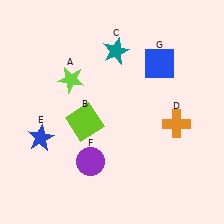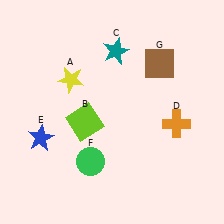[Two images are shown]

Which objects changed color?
A changed from lime to yellow. F changed from purple to green. G changed from blue to brown.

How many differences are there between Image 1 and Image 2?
There are 3 differences between the two images.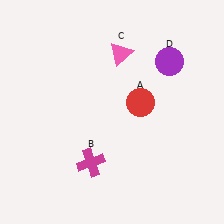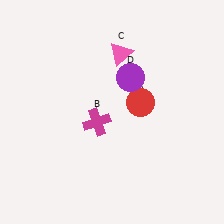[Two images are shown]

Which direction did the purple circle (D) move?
The purple circle (D) moved left.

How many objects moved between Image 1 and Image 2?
2 objects moved between the two images.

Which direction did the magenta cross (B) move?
The magenta cross (B) moved up.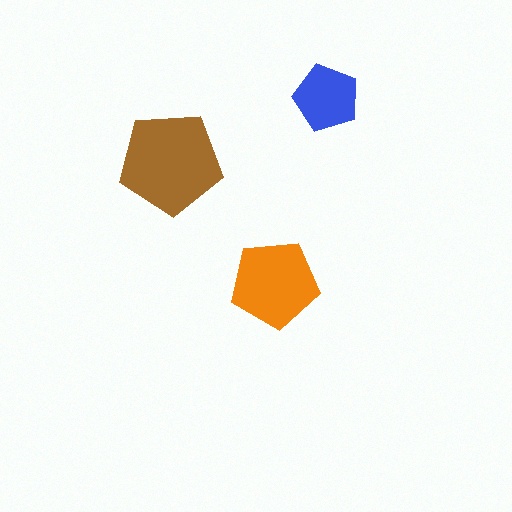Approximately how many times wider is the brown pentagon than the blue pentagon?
About 1.5 times wider.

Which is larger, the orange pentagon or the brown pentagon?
The brown one.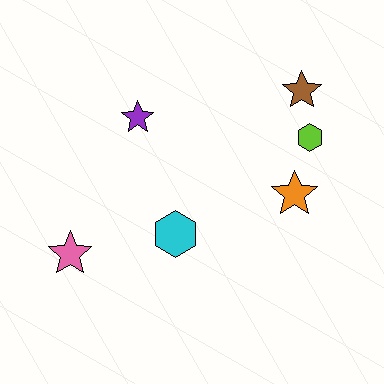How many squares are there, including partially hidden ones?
There are no squares.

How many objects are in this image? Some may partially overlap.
There are 6 objects.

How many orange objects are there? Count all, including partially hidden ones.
There is 1 orange object.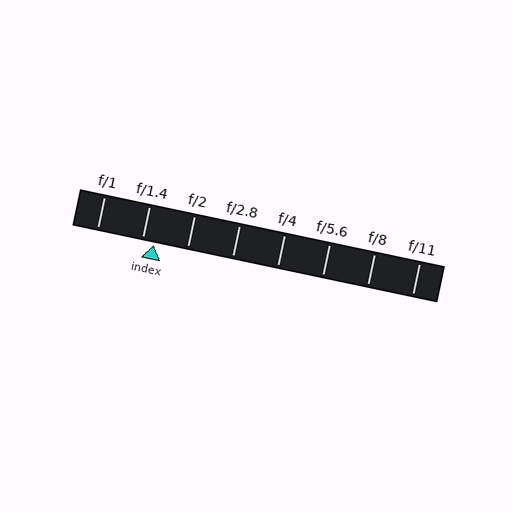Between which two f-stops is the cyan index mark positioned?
The index mark is between f/1.4 and f/2.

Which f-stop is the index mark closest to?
The index mark is closest to f/1.4.